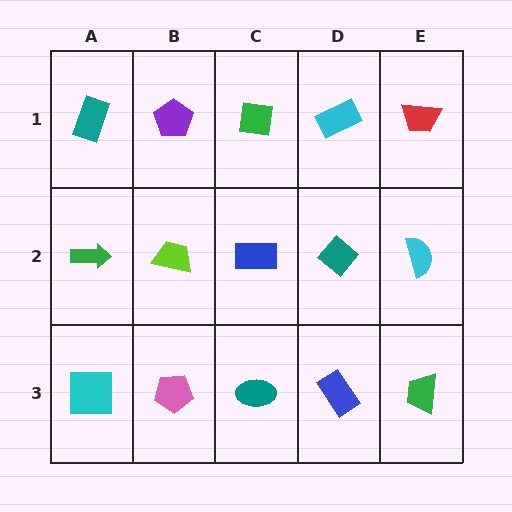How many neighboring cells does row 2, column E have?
3.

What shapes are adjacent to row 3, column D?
A teal diamond (row 2, column D), a teal ellipse (row 3, column C), a green trapezoid (row 3, column E).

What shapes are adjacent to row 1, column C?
A blue rectangle (row 2, column C), a purple pentagon (row 1, column B), a cyan rectangle (row 1, column D).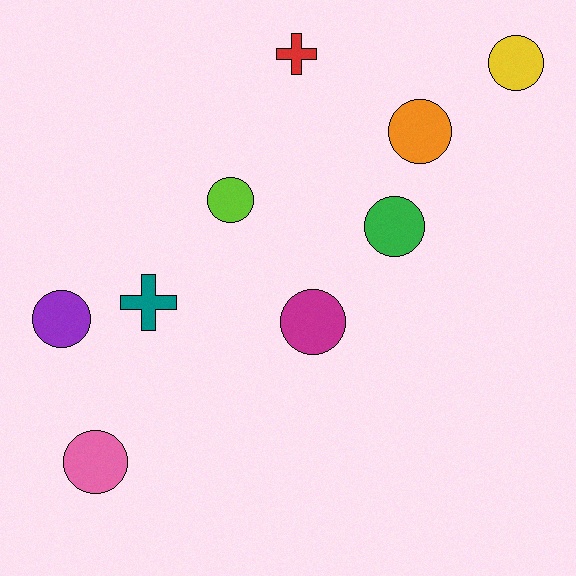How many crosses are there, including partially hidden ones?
There are 2 crosses.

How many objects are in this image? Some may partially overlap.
There are 9 objects.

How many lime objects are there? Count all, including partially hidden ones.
There is 1 lime object.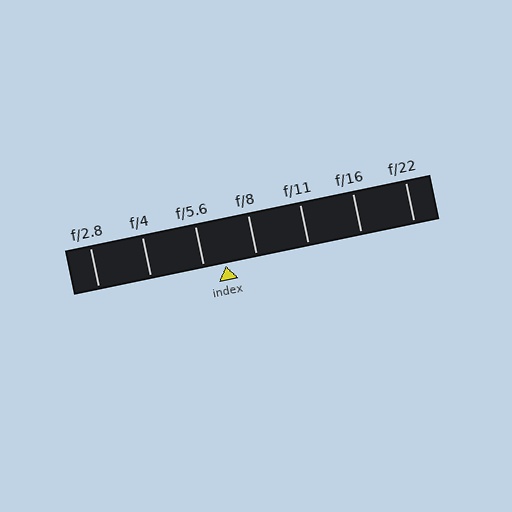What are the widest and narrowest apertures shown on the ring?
The widest aperture shown is f/2.8 and the narrowest is f/22.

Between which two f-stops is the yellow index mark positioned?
The index mark is between f/5.6 and f/8.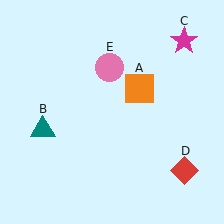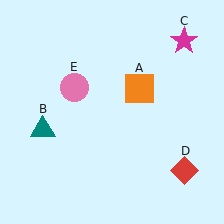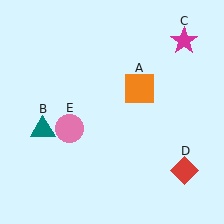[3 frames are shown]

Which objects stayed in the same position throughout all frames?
Orange square (object A) and teal triangle (object B) and magenta star (object C) and red diamond (object D) remained stationary.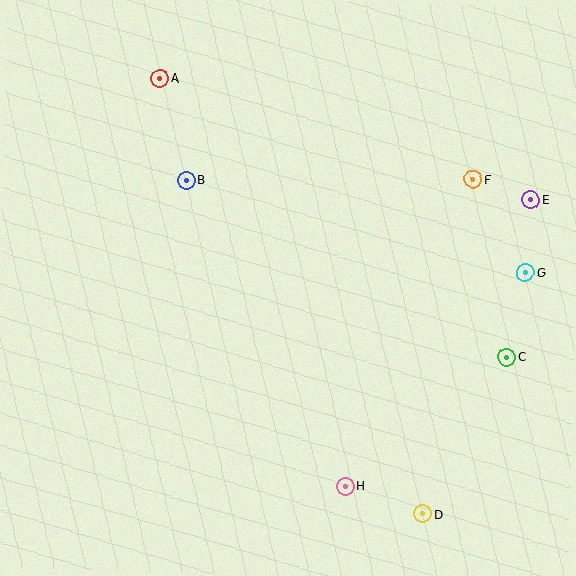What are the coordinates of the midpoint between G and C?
The midpoint between G and C is at (516, 315).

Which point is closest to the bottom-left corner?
Point H is closest to the bottom-left corner.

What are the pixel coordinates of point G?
Point G is at (525, 272).